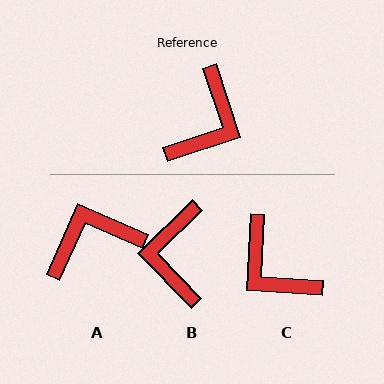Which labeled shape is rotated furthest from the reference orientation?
B, about 154 degrees away.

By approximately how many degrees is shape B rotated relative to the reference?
Approximately 154 degrees clockwise.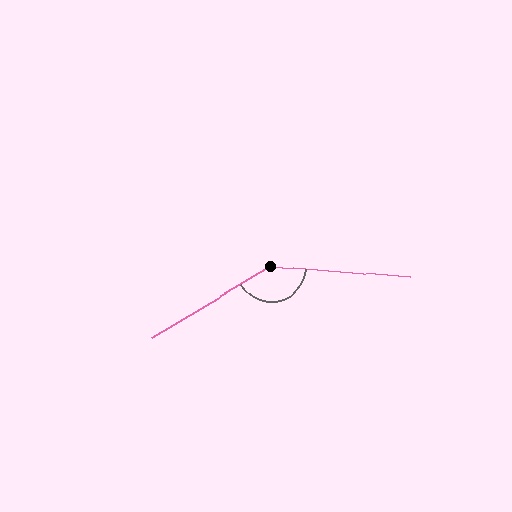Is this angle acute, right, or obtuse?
It is obtuse.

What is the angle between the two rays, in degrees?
Approximately 145 degrees.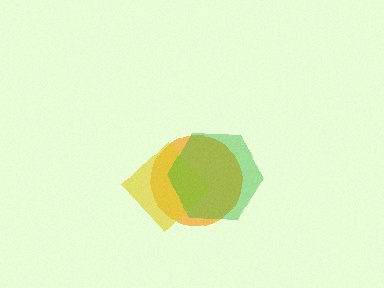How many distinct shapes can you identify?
There are 3 distinct shapes: an orange circle, a yellow diamond, a green hexagon.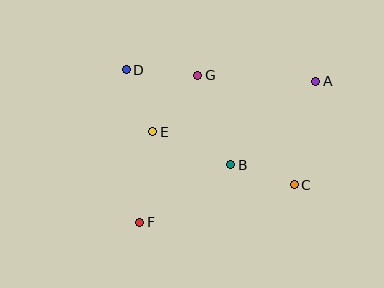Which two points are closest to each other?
Points B and C are closest to each other.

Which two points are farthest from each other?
Points A and F are farthest from each other.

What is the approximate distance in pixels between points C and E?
The distance between C and E is approximately 151 pixels.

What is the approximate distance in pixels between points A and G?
The distance between A and G is approximately 118 pixels.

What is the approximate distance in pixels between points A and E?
The distance between A and E is approximately 171 pixels.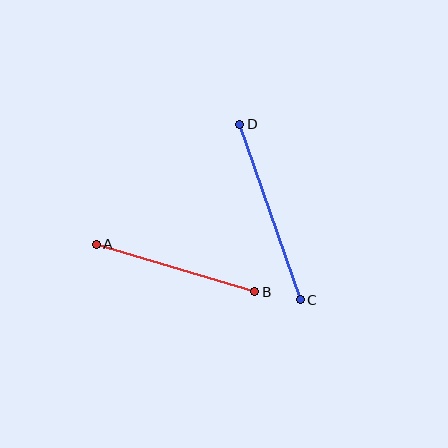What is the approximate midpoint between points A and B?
The midpoint is at approximately (176, 268) pixels.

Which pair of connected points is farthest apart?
Points C and D are farthest apart.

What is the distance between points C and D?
The distance is approximately 185 pixels.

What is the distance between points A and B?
The distance is approximately 165 pixels.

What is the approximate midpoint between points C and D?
The midpoint is at approximately (270, 212) pixels.